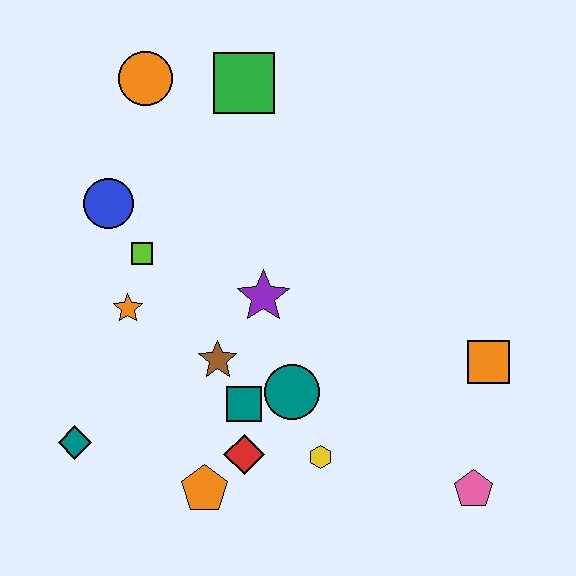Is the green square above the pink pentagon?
Yes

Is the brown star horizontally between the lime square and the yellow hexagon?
Yes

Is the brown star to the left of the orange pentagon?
No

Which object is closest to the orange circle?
The green square is closest to the orange circle.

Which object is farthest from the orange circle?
The pink pentagon is farthest from the orange circle.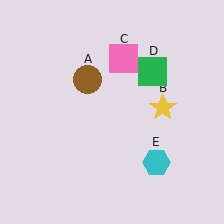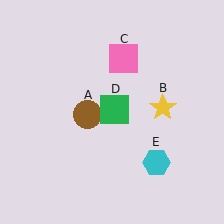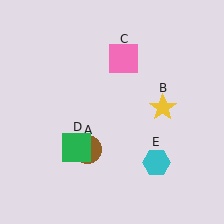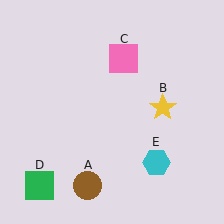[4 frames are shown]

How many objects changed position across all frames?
2 objects changed position: brown circle (object A), green square (object D).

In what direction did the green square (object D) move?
The green square (object D) moved down and to the left.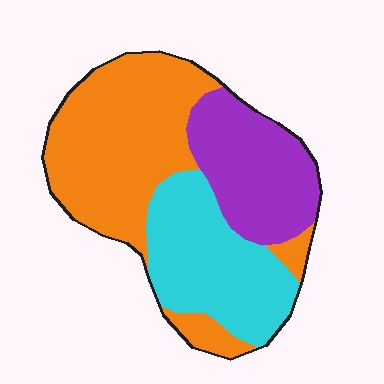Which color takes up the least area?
Purple, at roughly 25%.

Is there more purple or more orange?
Orange.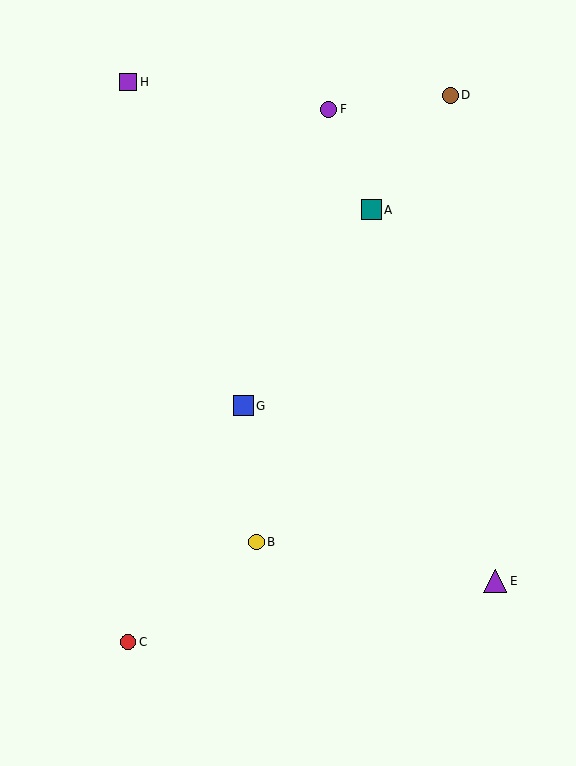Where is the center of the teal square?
The center of the teal square is at (371, 210).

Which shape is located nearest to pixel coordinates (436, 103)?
The brown circle (labeled D) at (450, 95) is nearest to that location.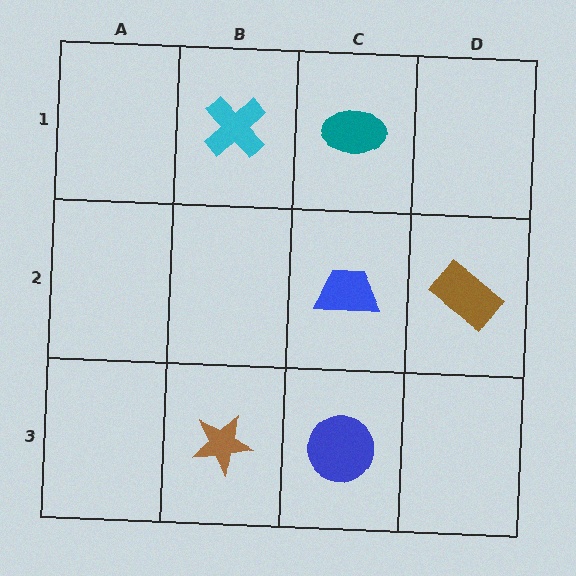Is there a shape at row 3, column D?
No, that cell is empty.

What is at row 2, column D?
A brown rectangle.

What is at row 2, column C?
A blue trapezoid.